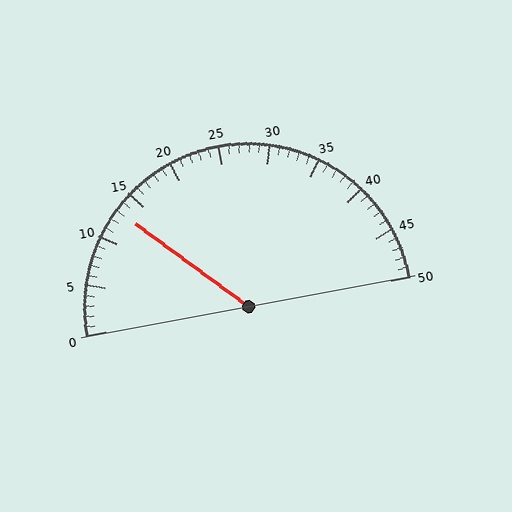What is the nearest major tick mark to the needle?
The nearest major tick mark is 15.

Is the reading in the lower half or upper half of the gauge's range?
The reading is in the lower half of the range (0 to 50).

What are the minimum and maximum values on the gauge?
The gauge ranges from 0 to 50.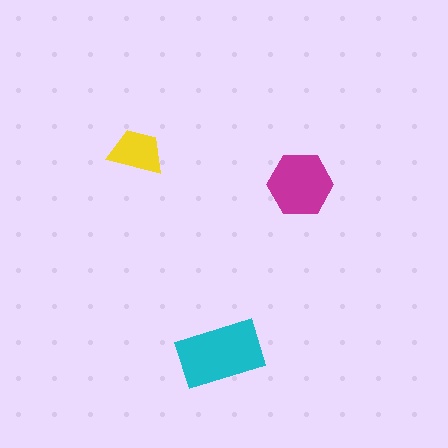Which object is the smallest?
The yellow trapezoid.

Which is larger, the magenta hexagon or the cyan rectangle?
The cyan rectangle.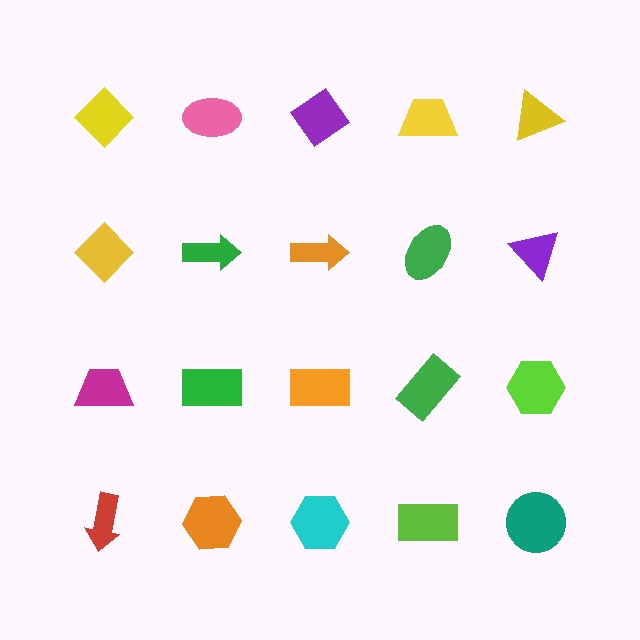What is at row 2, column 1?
A yellow diamond.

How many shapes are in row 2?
5 shapes.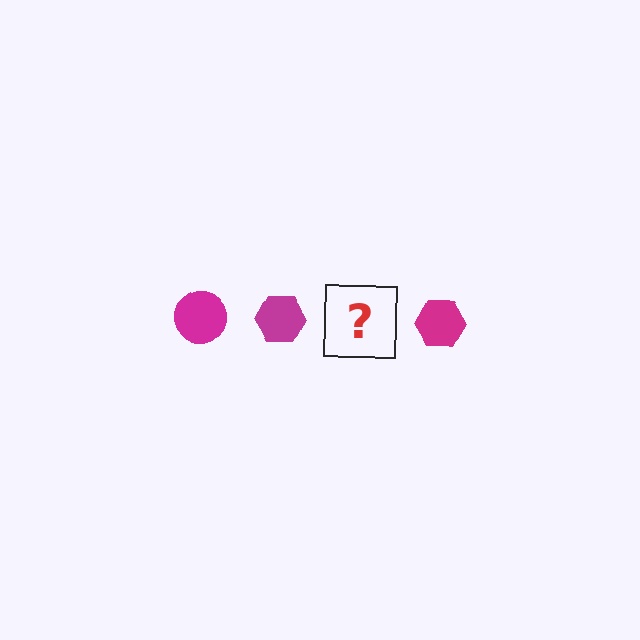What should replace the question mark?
The question mark should be replaced with a magenta circle.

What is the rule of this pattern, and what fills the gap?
The rule is that the pattern cycles through circle, hexagon shapes in magenta. The gap should be filled with a magenta circle.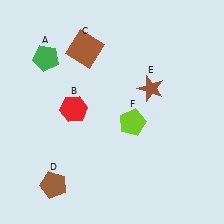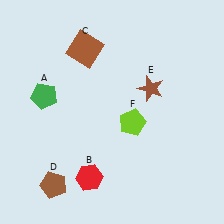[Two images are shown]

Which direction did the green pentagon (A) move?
The green pentagon (A) moved down.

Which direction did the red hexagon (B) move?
The red hexagon (B) moved down.